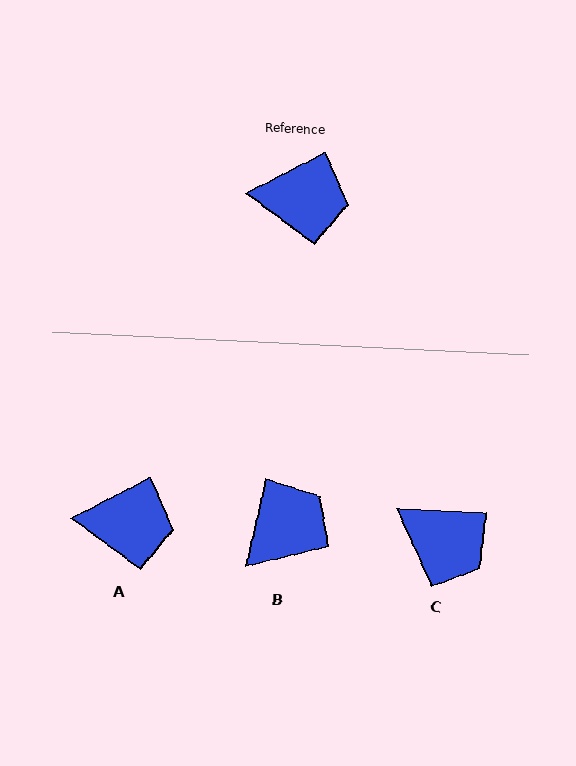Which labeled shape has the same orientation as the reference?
A.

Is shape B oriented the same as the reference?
No, it is off by about 50 degrees.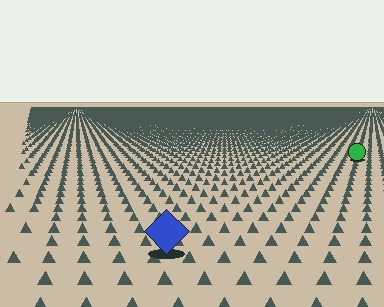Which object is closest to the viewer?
The blue diamond is closest. The texture marks near it are larger and more spread out.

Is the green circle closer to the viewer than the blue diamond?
No. The blue diamond is closer — you can tell from the texture gradient: the ground texture is coarser near it.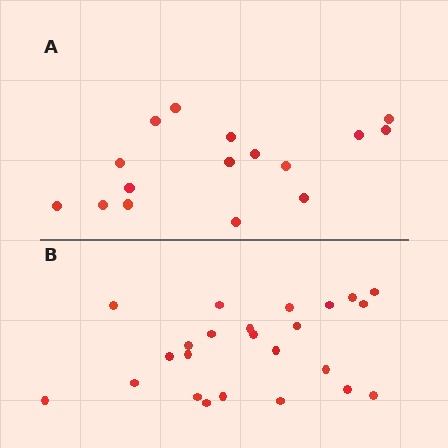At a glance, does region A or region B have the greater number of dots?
Region B (the bottom region) has more dots.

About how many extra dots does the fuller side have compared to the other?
Region B has roughly 8 or so more dots than region A.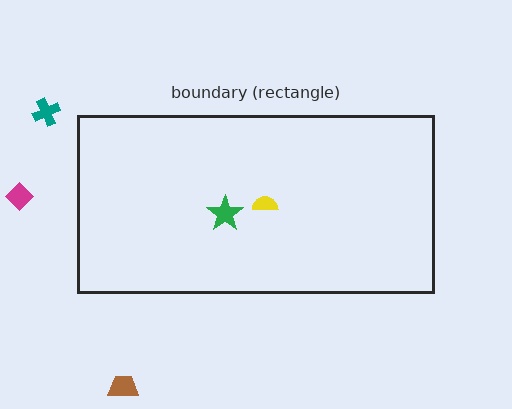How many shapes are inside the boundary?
2 inside, 3 outside.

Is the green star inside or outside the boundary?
Inside.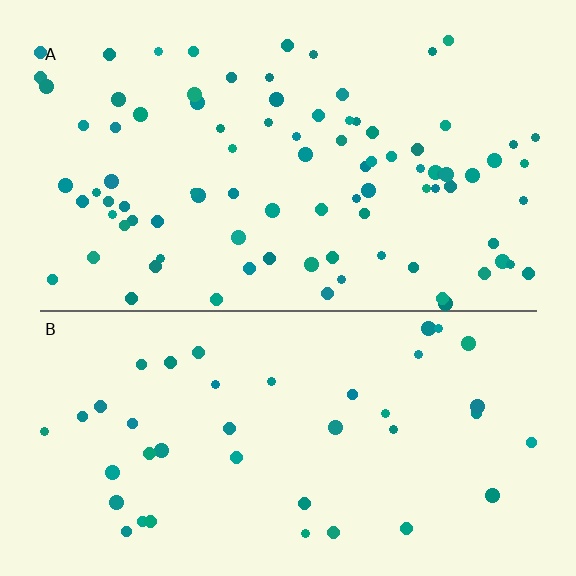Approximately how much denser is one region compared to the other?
Approximately 2.2× — region A over region B.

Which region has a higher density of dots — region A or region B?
A (the top).